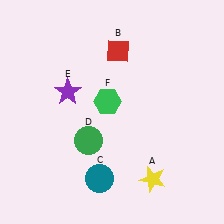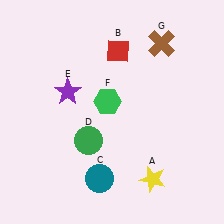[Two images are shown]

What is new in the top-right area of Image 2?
A brown cross (G) was added in the top-right area of Image 2.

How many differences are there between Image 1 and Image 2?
There is 1 difference between the two images.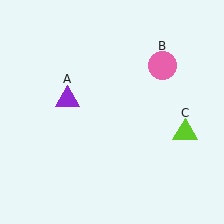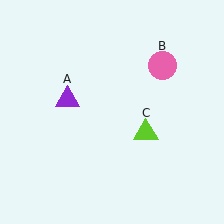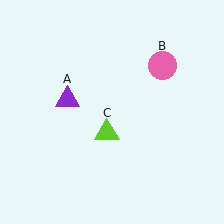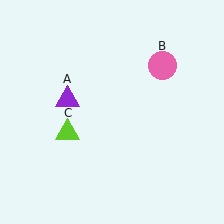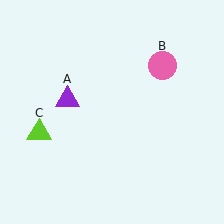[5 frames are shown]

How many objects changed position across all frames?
1 object changed position: lime triangle (object C).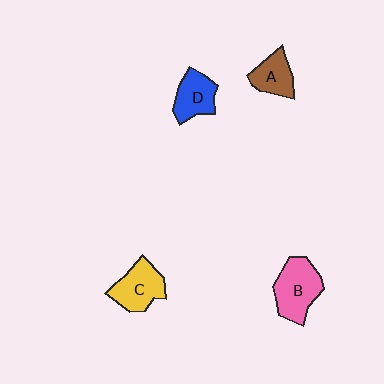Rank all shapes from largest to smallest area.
From largest to smallest: B (pink), C (yellow), D (blue), A (brown).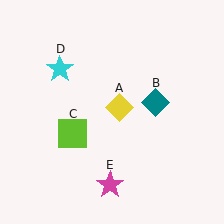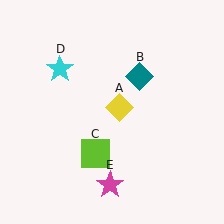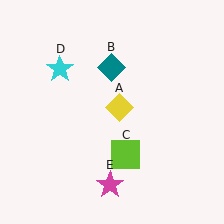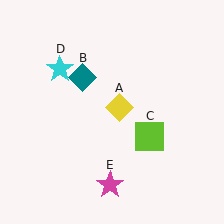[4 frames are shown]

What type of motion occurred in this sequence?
The teal diamond (object B), lime square (object C) rotated counterclockwise around the center of the scene.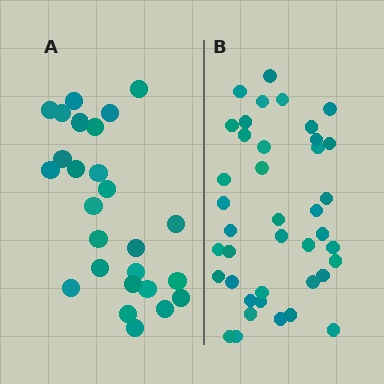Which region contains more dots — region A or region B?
Region B (the right region) has more dots.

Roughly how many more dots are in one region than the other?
Region B has approximately 15 more dots than region A.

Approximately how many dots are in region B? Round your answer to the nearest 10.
About 40 dots.